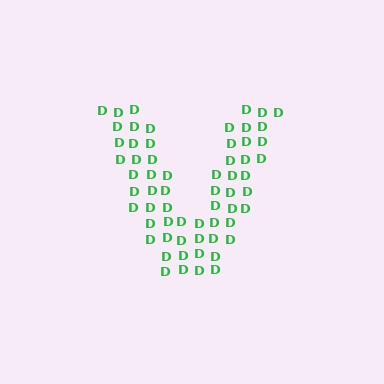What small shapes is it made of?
It is made of small letter D's.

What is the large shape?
The large shape is the letter V.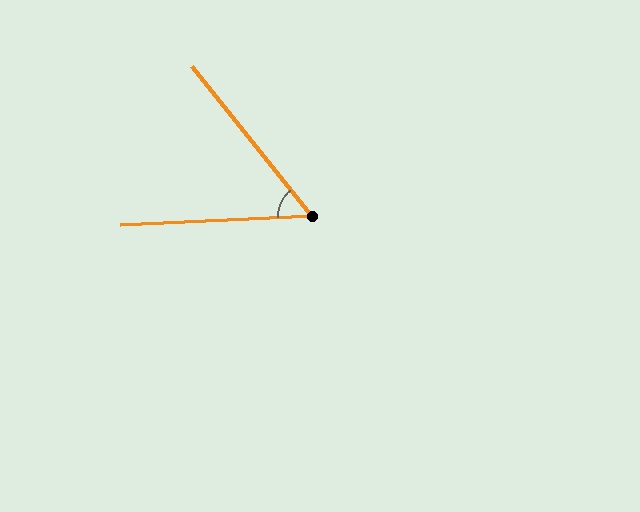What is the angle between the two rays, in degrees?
Approximately 54 degrees.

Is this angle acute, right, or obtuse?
It is acute.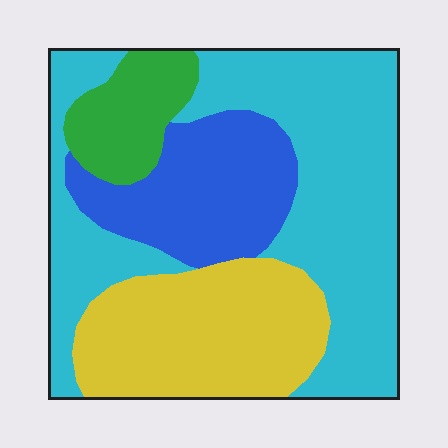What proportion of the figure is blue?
Blue takes up about one fifth (1/5) of the figure.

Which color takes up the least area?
Green, at roughly 10%.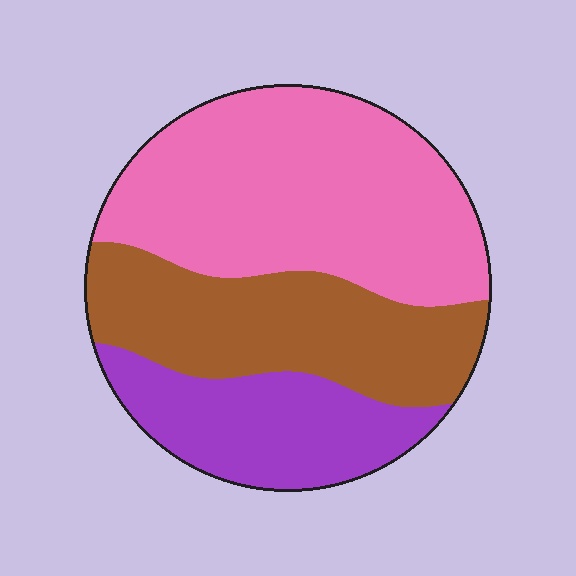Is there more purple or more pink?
Pink.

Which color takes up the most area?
Pink, at roughly 45%.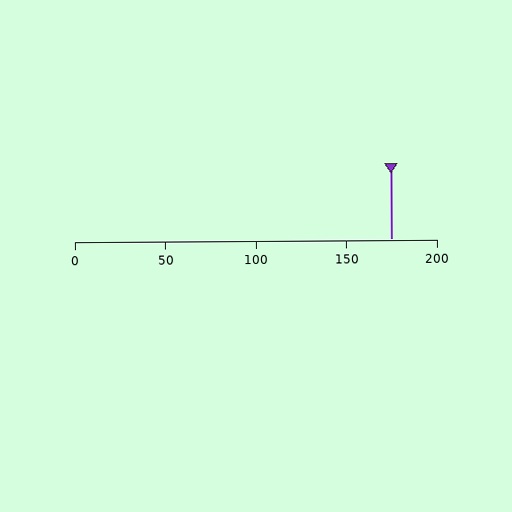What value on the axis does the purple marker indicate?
The marker indicates approximately 175.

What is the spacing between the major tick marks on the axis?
The major ticks are spaced 50 apart.